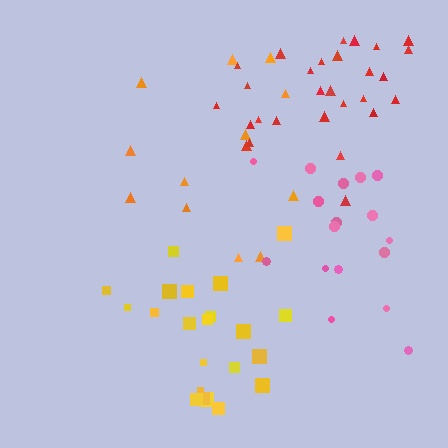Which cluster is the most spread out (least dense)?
Orange.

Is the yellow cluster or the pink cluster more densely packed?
Yellow.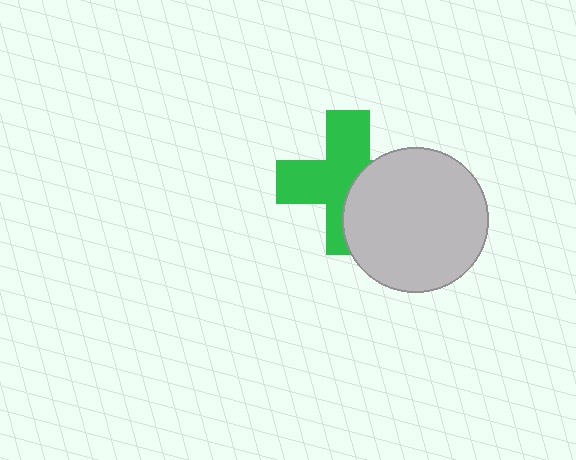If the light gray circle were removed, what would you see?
You would see the complete green cross.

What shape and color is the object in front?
The object in front is a light gray circle.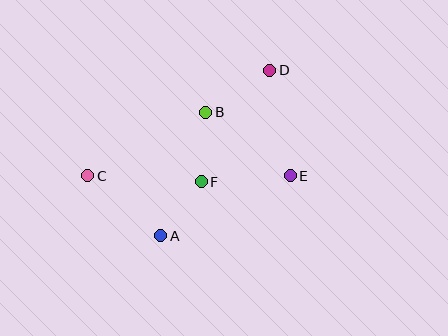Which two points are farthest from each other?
Points C and D are farthest from each other.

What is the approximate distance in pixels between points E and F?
The distance between E and F is approximately 89 pixels.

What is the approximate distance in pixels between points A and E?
The distance between A and E is approximately 143 pixels.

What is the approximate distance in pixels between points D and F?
The distance between D and F is approximately 131 pixels.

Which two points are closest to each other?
Points A and F are closest to each other.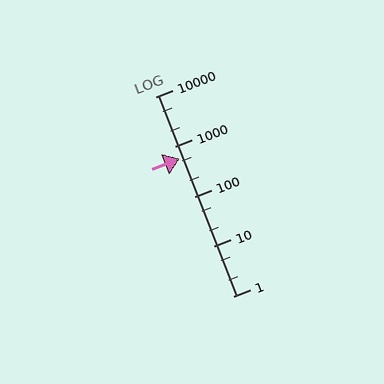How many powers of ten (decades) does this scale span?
The scale spans 4 decades, from 1 to 10000.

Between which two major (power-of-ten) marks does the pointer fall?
The pointer is between 100 and 1000.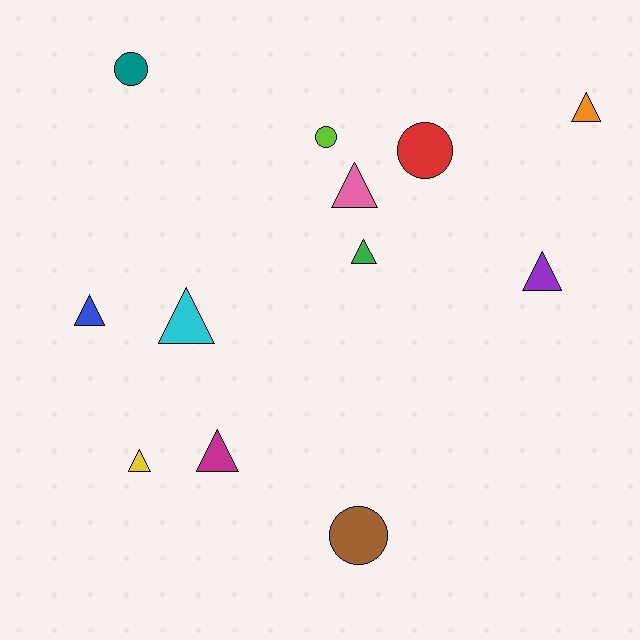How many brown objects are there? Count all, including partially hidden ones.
There is 1 brown object.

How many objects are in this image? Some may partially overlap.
There are 12 objects.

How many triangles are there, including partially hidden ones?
There are 8 triangles.